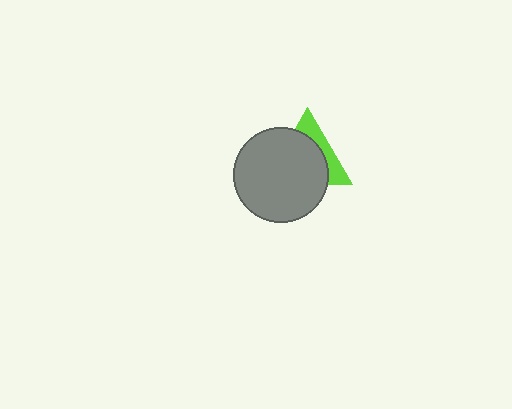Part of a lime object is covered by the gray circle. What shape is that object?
It is a triangle.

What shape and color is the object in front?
The object in front is a gray circle.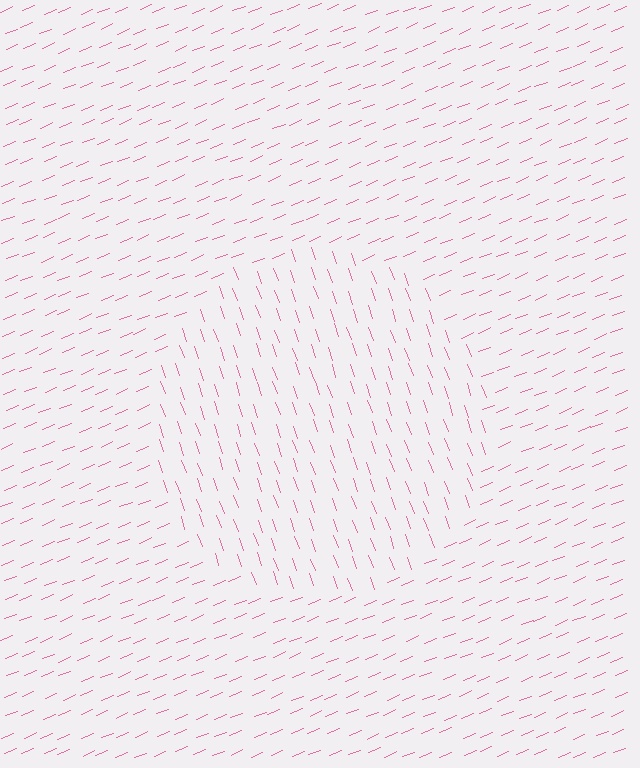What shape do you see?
I see a circle.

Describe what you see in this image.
The image is filled with small pink line segments. A circle region in the image has lines oriented differently from the surrounding lines, creating a visible texture boundary.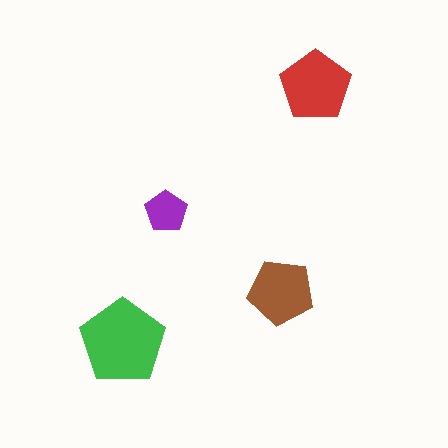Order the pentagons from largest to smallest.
the green one, the red one, the brown one, the purple one.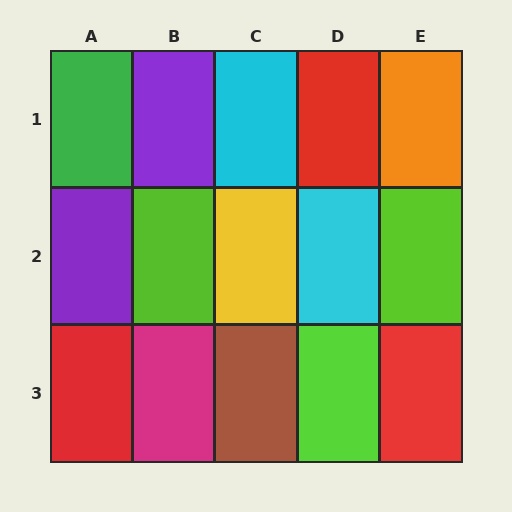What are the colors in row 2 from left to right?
Purple, lime, yellow, cyan, lime.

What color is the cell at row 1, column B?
Purple.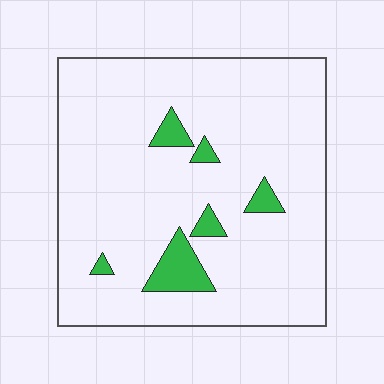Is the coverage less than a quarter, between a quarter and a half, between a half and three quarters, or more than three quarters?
Less than a quarter.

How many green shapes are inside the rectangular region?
6.